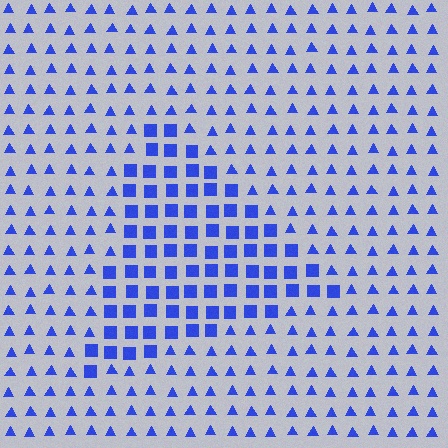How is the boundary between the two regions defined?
The boundary is defined by a change in element shape: squares inside vs. triangles outside. All elements share the same color and spacing.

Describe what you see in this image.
The image is filled with small blue elements arranged in a uniform grid. A triangle-shaped region contains squares, while the surrounding area contains triangles. The boundary is defined purely by the change in element shape.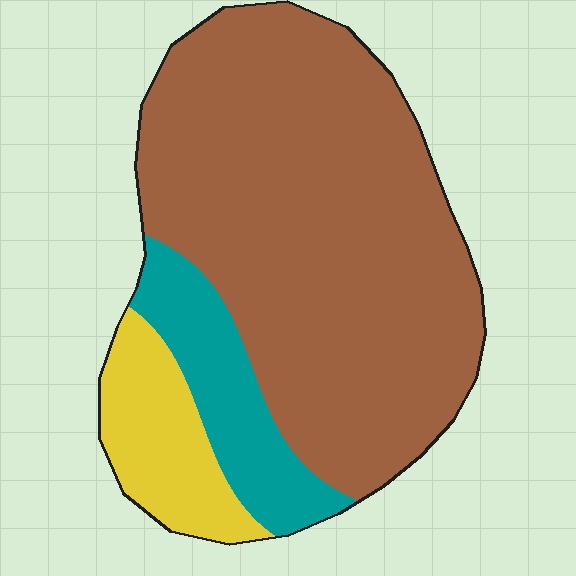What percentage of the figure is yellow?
Yellow covers around 15% of the figure.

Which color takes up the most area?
Brown, at roughly 75%.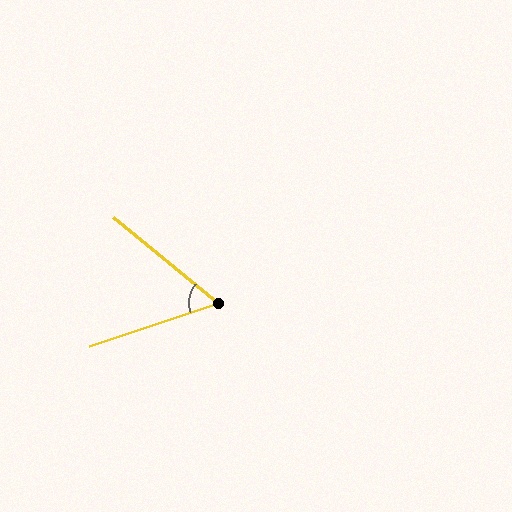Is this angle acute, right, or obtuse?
It is acute.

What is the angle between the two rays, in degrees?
Approximately 58 degrees.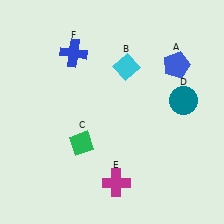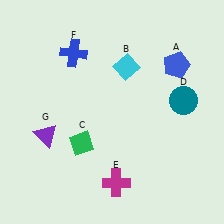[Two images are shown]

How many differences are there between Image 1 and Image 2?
There is 1 difference between the two images.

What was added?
A purple triangle (G) was added in Image 2.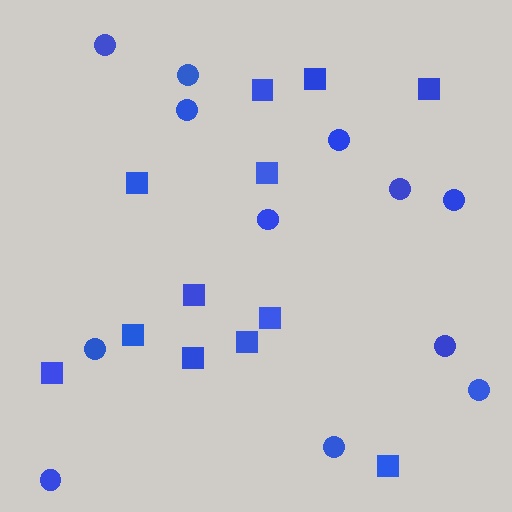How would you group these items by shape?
There are 2 groups: one group of squares (12) and one group of circles (12).